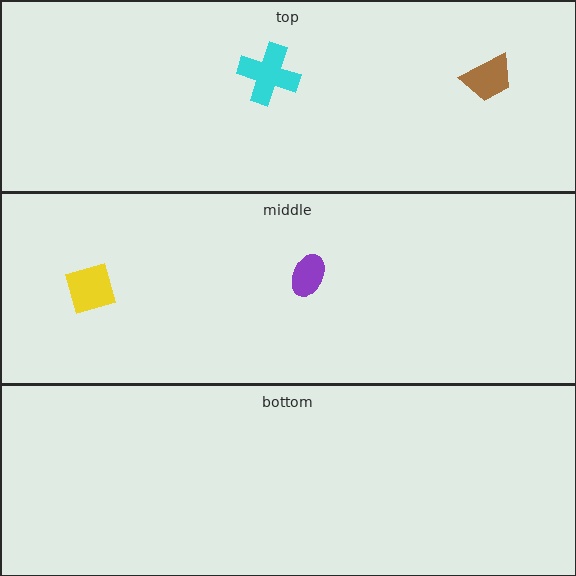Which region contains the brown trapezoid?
The top region.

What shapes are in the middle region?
The purple ellipse, the yellow diamond.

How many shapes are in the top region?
2.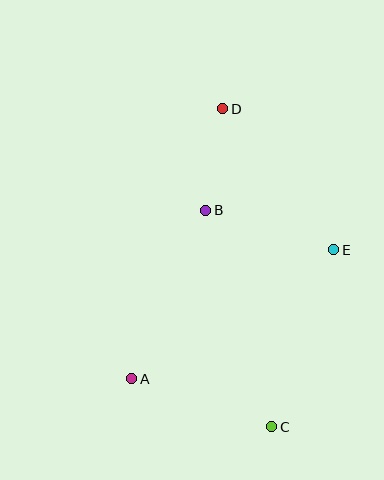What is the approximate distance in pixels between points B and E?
The distance between B and E is approximately 134 pixels.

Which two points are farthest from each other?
Points C and D are farthest from each other.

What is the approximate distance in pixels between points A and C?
The distance between A and C is approximately 148 pixels.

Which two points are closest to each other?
Points B and D are closest to each other.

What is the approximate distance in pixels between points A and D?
The distance between A and D is approximately 285 pixels.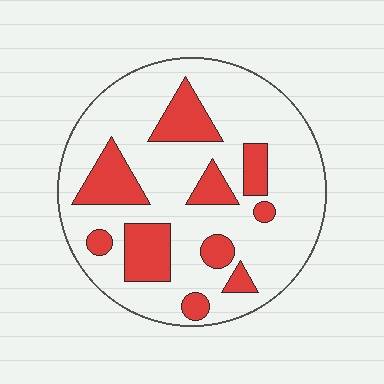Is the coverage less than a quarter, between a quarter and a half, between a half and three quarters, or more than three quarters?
Less than a quarter.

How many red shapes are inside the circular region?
10.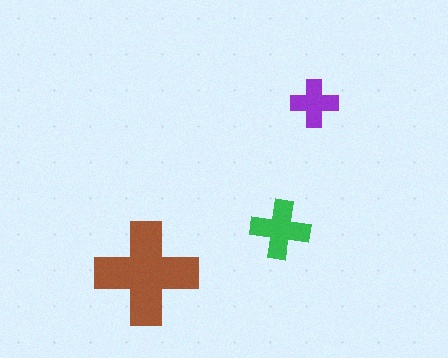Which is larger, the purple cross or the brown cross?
The brown one.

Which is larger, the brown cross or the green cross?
The brown one.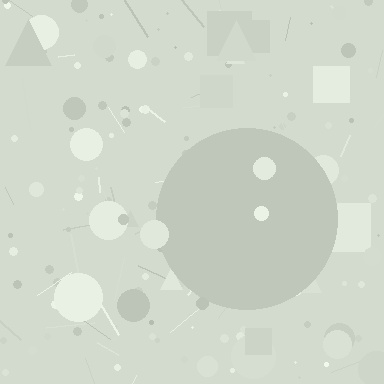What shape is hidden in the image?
A circle is hidden in the image.